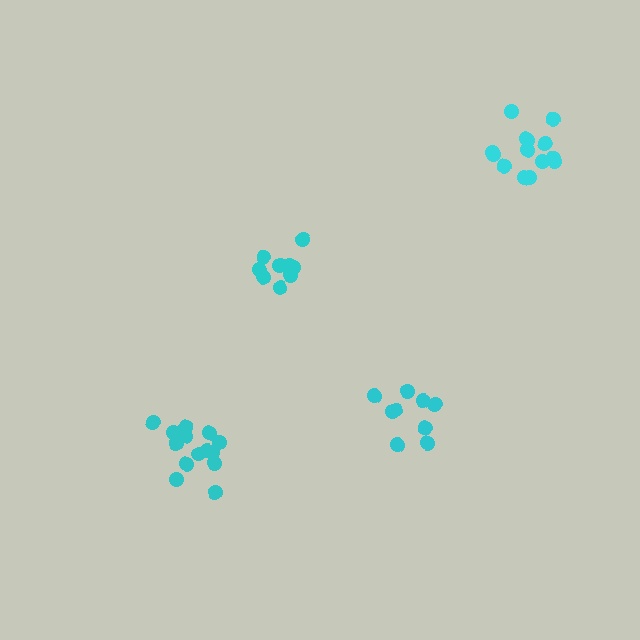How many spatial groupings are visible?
There are 4 spatial groupings.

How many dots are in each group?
Group 1: 9 dots, Group 2: 9 dots, Group 3: 14 dots, Group 4: 15 dots (47 total).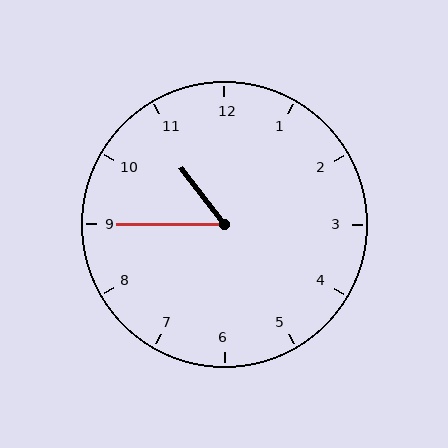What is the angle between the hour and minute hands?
Approximately 52 degrees.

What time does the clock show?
10:45.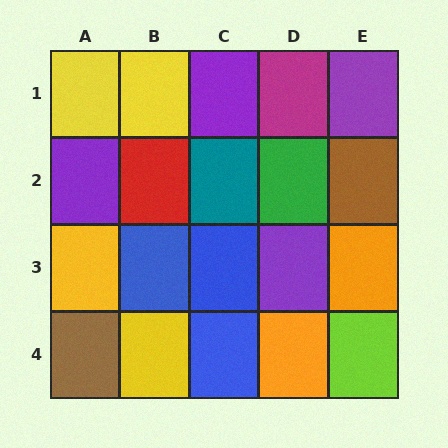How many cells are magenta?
1 cell is magenta.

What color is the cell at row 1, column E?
Purple.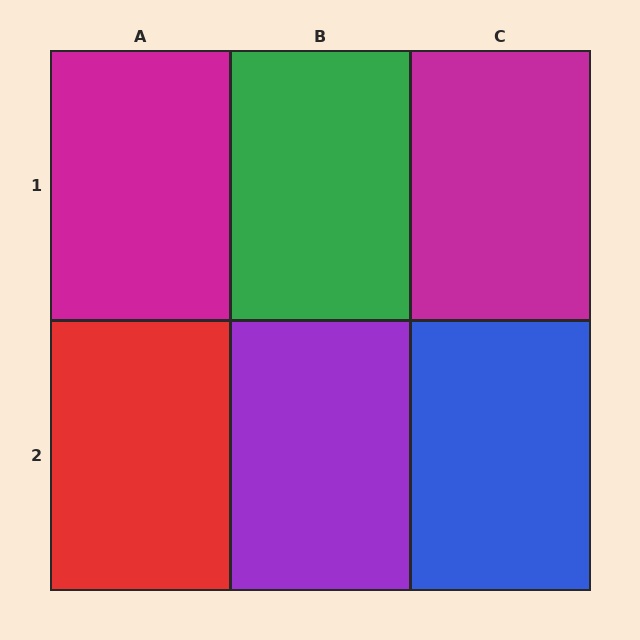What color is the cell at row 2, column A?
Red.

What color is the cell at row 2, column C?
Blue.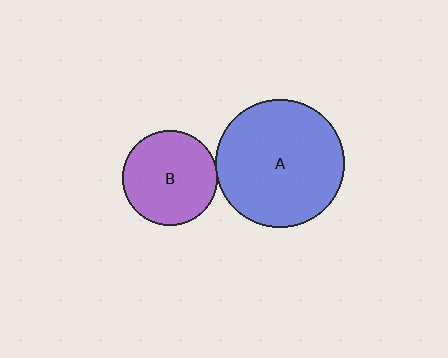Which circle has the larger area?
Circle A (blue).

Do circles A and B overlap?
Yes.